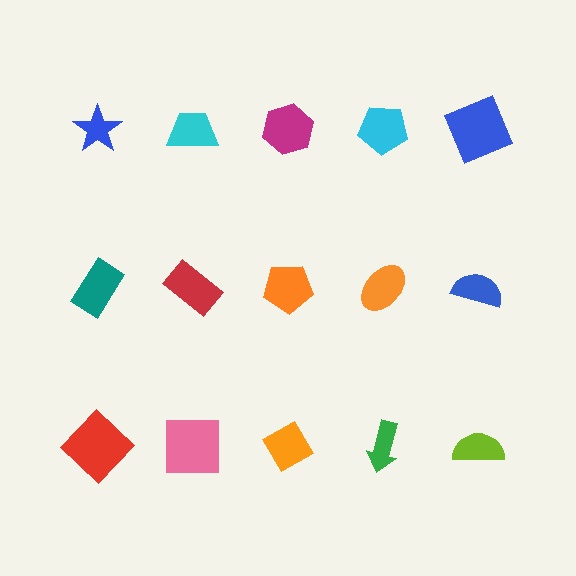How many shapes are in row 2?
5 shapes.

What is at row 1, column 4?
A cyan pentagon.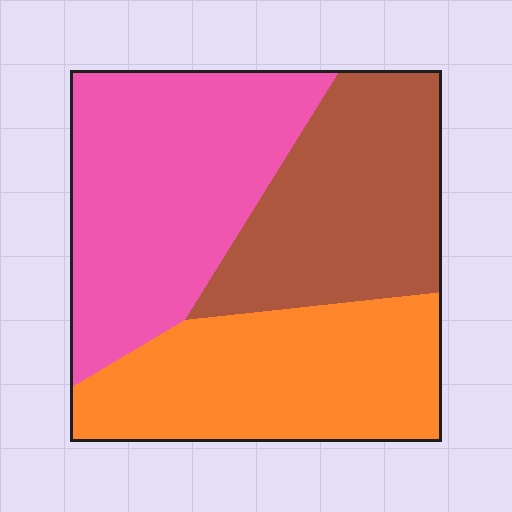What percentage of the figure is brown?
Brown covers roughly 30% of the figure.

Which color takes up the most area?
Pink, at roughly 40%.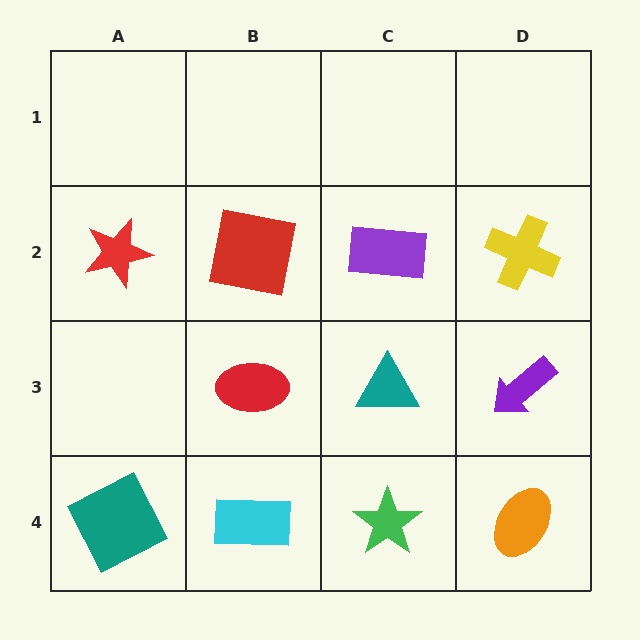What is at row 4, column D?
An orange ellipse.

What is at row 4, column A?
A teal square.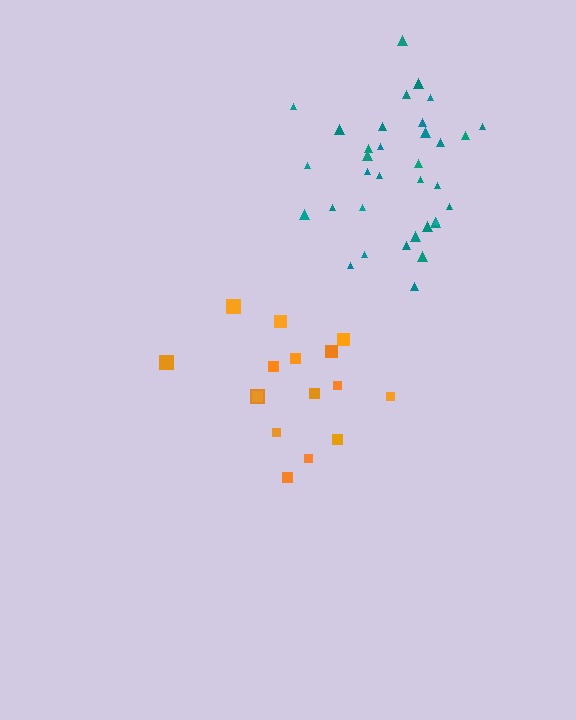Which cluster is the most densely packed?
Teal.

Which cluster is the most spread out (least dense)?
Orange.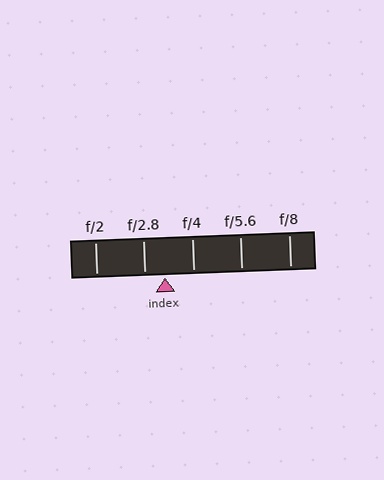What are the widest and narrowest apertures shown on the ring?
The widest aperture shown is f/2 and the narrowest is f/8.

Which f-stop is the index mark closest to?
The index mark is closest to f/2.8.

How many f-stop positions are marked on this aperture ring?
There are 5 f-stop positions marked.